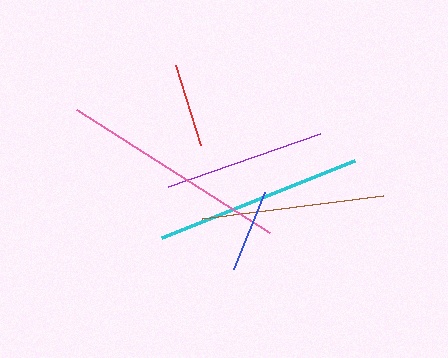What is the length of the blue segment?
The blue segment is approximately 83 pixels long.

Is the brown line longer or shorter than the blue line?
The brown line is longer than the blue line.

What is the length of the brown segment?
The brown segment is approximately 182 pixels long.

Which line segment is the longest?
The pink line is the longest at approximately 228 pixels.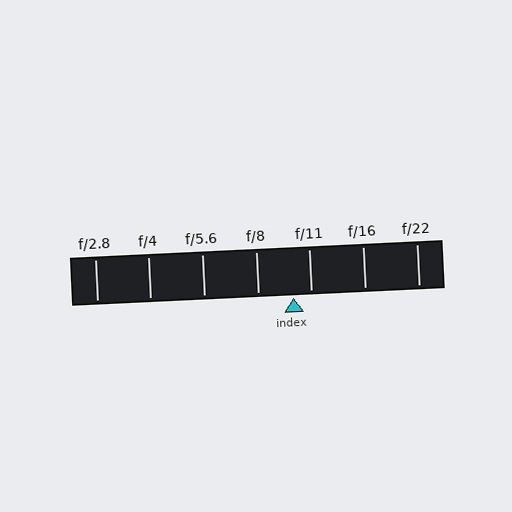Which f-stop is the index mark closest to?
The index mark is closest to f/11.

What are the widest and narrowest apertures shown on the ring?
The widest aperture shown is f/2.8 and the narrowest is f/22.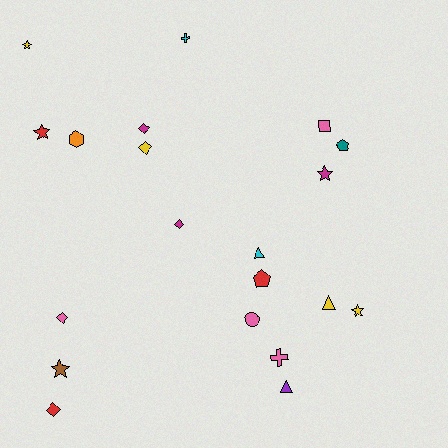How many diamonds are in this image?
There are 5 diamonds.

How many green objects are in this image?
There are no green objects.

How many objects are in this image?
There are 20 objects.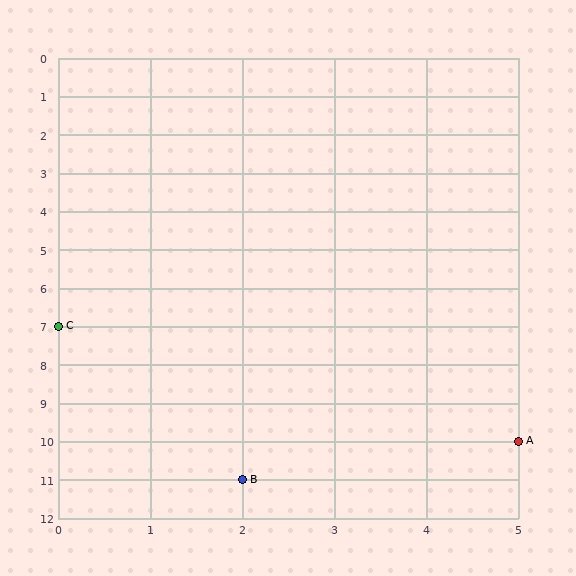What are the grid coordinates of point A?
Point A is at grid coordinates (5, 10).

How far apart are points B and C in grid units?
Points B and C are 2 columns and 4 rows apart (about 4.5 grid units diagonally).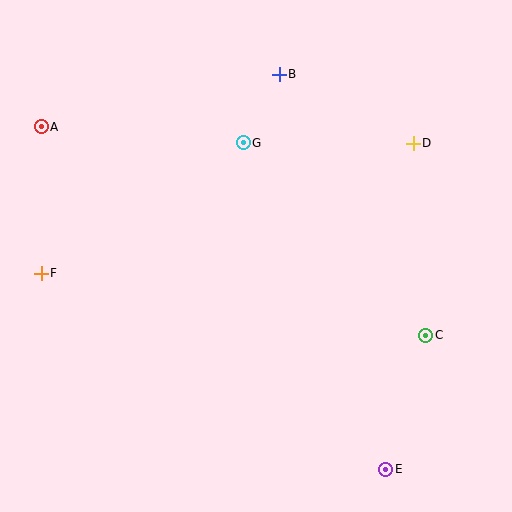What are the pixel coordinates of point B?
Point B is at (279, 74).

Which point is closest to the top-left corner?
Point A is closest to the top-left corner.